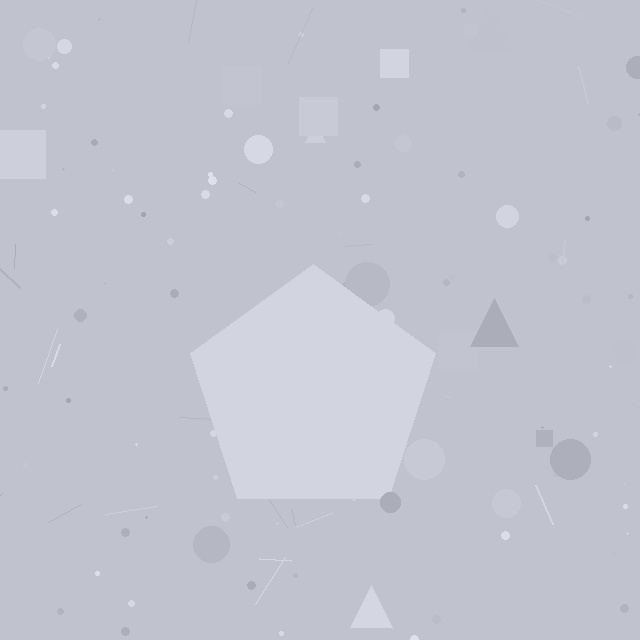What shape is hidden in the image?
A pentagon is hidden in the image.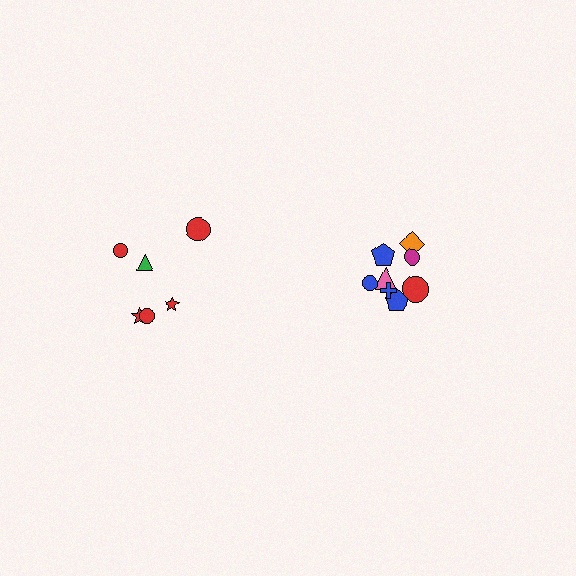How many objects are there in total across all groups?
There are 14 objects.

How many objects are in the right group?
There are 8 objects.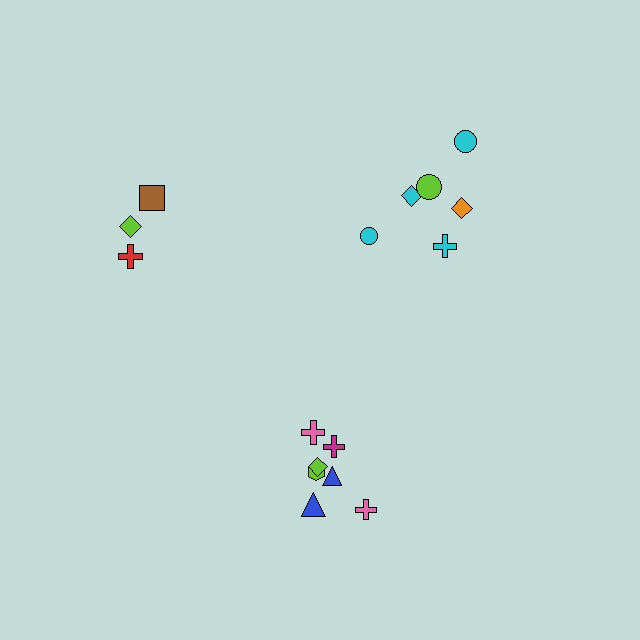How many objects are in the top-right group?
There are 6 objects.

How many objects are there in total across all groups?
There are 16 objects.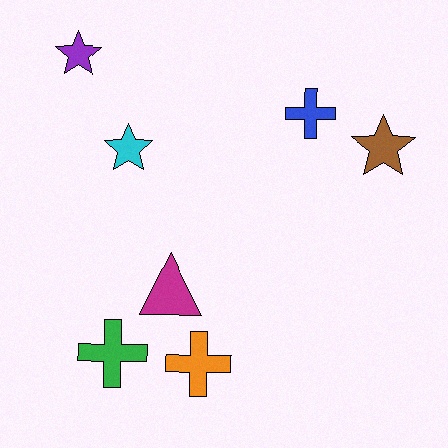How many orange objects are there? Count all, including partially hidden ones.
There is 1 orange object.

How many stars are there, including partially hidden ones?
There are 3 stars.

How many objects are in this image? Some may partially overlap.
There are 7 objects.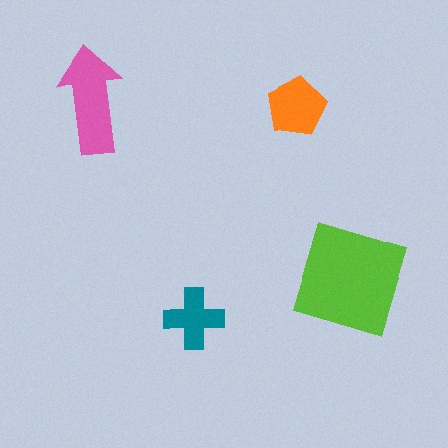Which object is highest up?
The pink arrow is topmost.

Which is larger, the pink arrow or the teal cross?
The pink arrow.